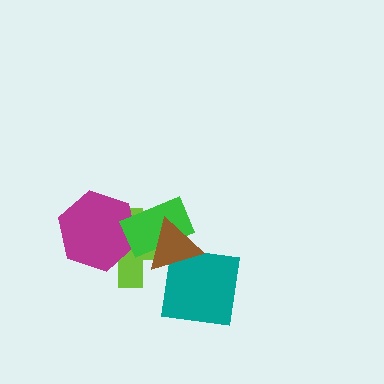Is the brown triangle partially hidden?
No, no other shape covers it.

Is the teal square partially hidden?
Yes, it is partially covered by another shape.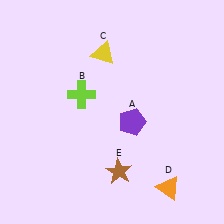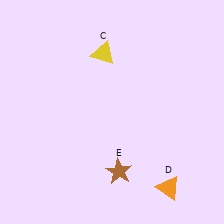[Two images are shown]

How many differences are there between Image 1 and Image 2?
There are 2 differences between the two images.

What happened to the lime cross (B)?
The lime cross (B) was removed in Image 2. It was in the top-left area of Image 1.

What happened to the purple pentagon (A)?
The purple pentagon (A) was removed in Image 2. It was in the bottom-right area of Image 1.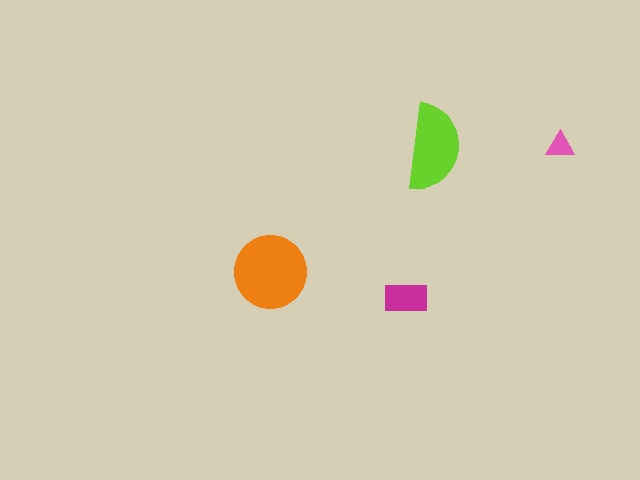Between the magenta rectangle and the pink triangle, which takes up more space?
The magenta rectangle.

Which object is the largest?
The orange circle.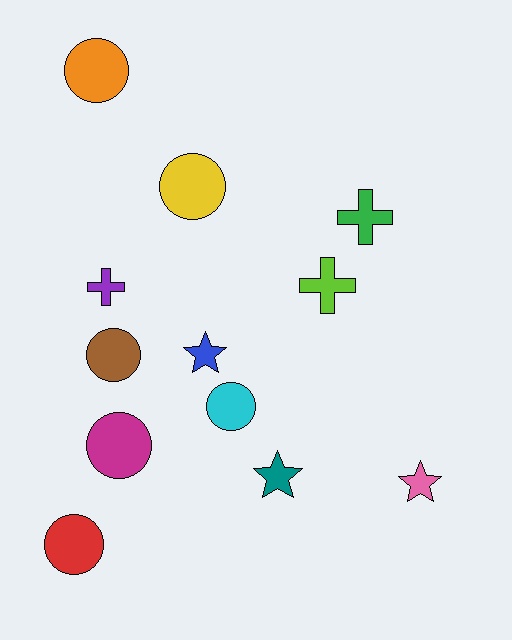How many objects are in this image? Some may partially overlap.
There are 12 objects.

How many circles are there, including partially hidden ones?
There are 6 circles.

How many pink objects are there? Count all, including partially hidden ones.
There is 1 pink object.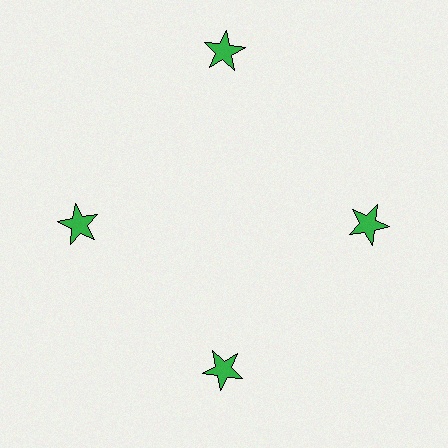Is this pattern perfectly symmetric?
No. The 4 green stars are arranged in a ring, but one element near the 12 o'clock position is pushed outward from the center, breaking the 4-fold rotational symmetry.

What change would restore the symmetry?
The symmetry would be restored by moving it inward, back onto the ring so that all 4 stars sit at equal angles and equal distance from the center.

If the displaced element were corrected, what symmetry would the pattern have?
It would have 4-fold rotational symmetry — the pattern would map onto itself every 90 degrees.